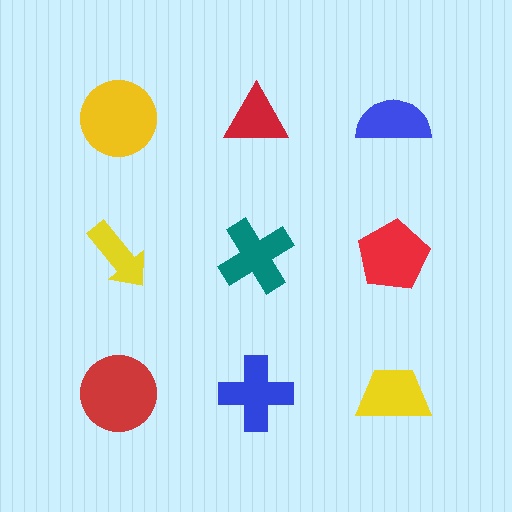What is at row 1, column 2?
A red triangle.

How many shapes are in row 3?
3 shapes.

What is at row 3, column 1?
A red circle.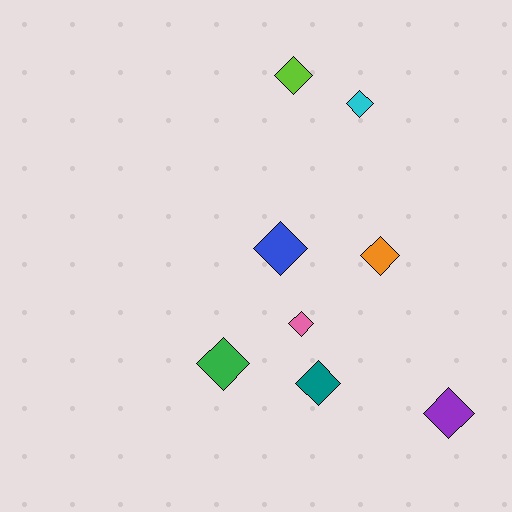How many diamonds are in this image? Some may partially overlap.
There are 8 diamonds.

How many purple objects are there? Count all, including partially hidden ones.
There is 1 purple object.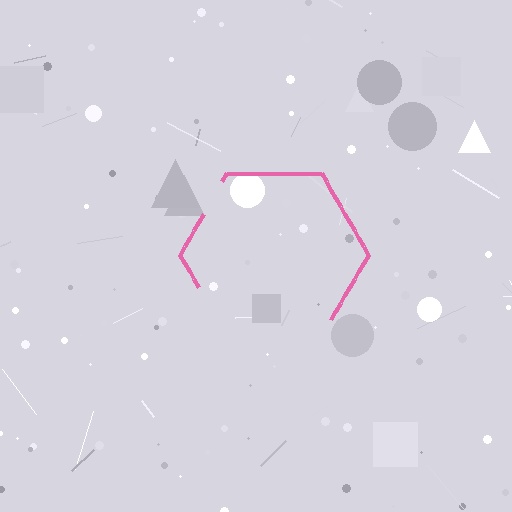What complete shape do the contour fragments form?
The contour fragments form a hexagon.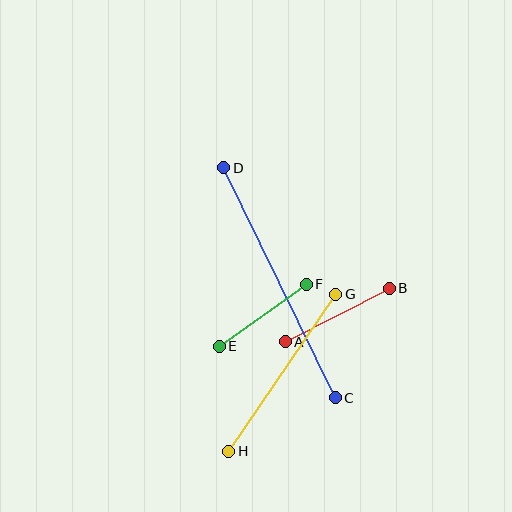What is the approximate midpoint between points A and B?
The midpoint is at approximately (337, 315) pixels.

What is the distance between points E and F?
The distance is approximately 107 pixels.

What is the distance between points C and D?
The distance is approximately 256 pixels.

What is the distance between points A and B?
The distance is approximately 117 pixels.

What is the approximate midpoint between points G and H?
The midpoint is at approximately (282, 373) pixels.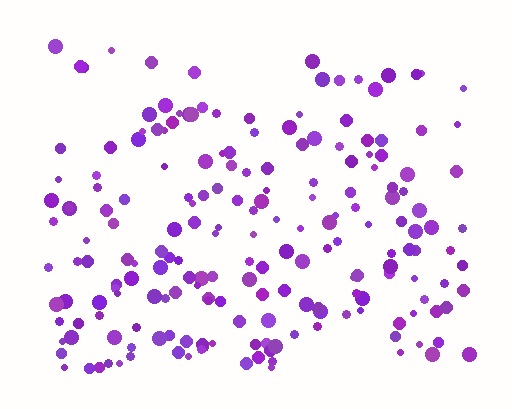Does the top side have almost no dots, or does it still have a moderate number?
Still a moderate number, just noticeably fewer than the bottom.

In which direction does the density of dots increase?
From top to bottom, with the bottom side densest.